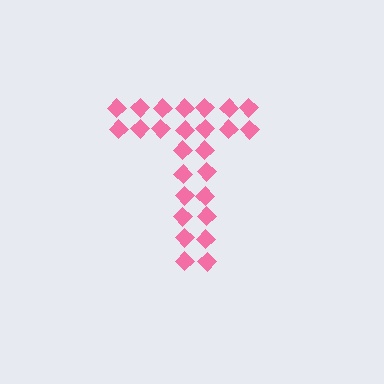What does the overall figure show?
The overall figure shows the letter T.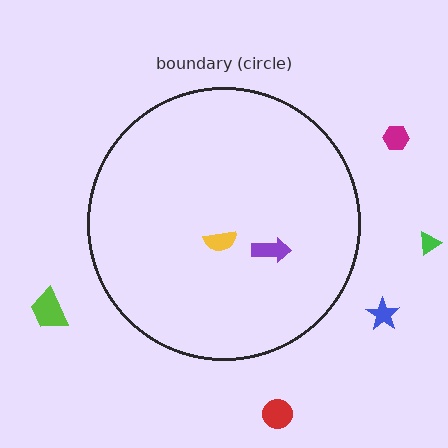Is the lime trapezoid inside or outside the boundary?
Outside.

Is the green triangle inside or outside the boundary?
Outside.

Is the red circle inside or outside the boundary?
Outside.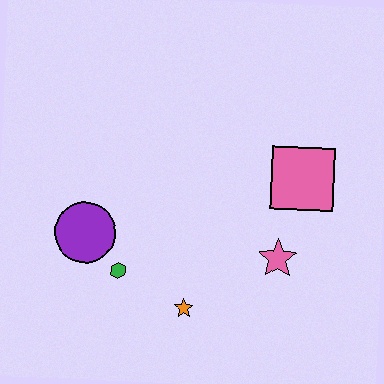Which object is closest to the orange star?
The green hexagon is closest to the orange star.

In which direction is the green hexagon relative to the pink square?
The green hexagon is to the left of the pink square.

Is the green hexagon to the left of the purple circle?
No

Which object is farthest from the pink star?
The purple circle is farthest from the pink star.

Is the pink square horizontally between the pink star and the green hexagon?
No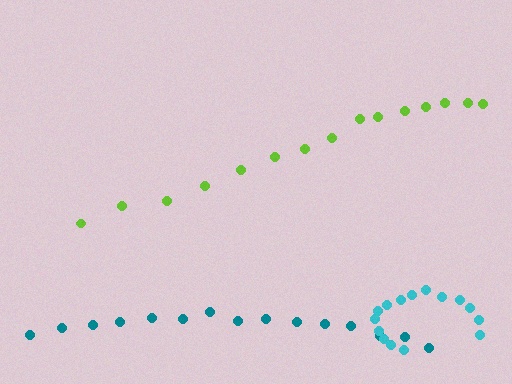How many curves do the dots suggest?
There are 3 distinct paths.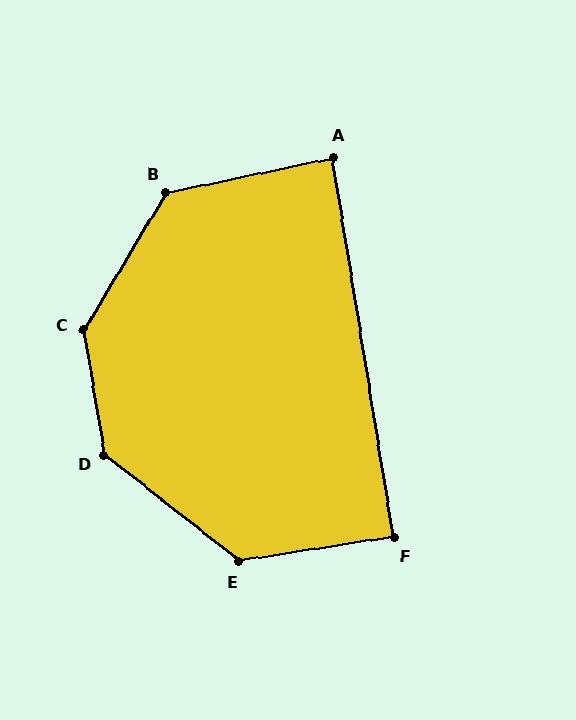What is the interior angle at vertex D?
Approximately 138 degrees (obtuse).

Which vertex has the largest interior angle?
C, at approximately 139 degrees.